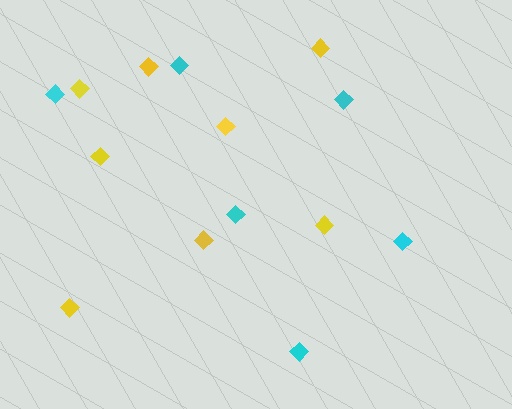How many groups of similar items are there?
There are 2 groups: one group of yellow diamonds (8) and one group of cyan diamonds (6).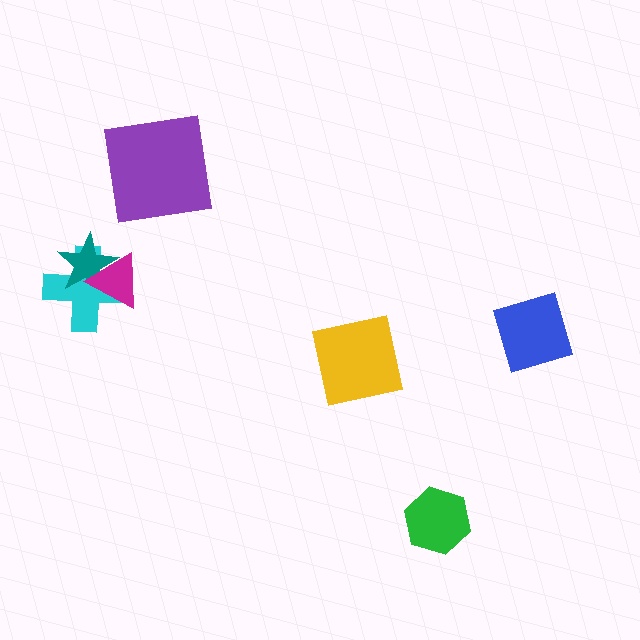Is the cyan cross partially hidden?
Yes, it is partially covered by another shape.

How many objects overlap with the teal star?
2 objects overlap with the teal star.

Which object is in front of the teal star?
The magenta triangle is in front of the teal star.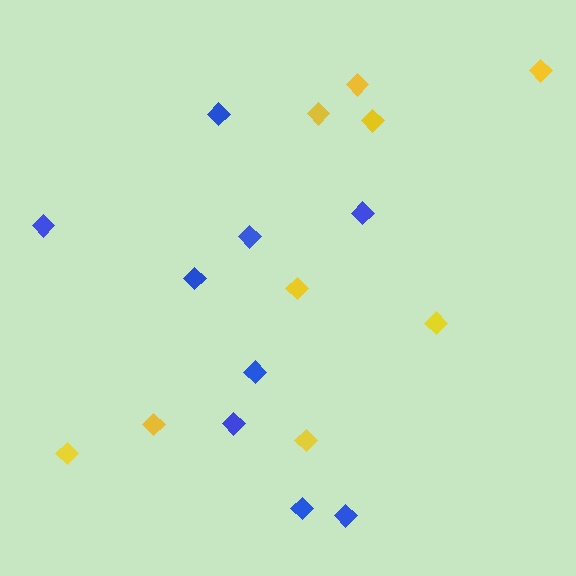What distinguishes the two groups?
There are 2 groups: one group of yellow diamonds (9) and one group of blue diamonds (9).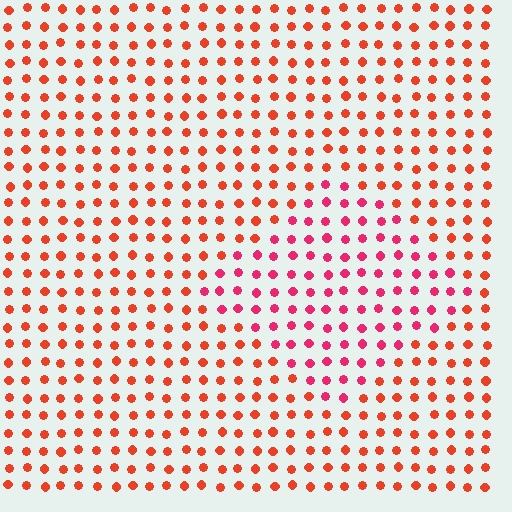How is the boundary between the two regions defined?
The boundary is defined purely by a slight shift in hue (about 30 degrees). Spacing, size, and orientation are identical on both sides.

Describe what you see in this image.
The image is filled with small red elements in a uniform arrangement. A diamond-shaped region is visible where the elements are tinted to a slightly different hue, forming a subtle color boundary.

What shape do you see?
I see a diamond.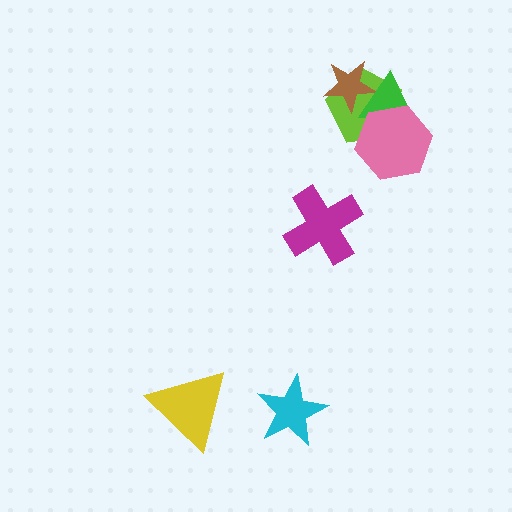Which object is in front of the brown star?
The green triangle is in front of the brown star.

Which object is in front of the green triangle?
The pink hexagon is in front of the green triangle.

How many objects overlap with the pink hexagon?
2 objects overlap with the pink hexagon.